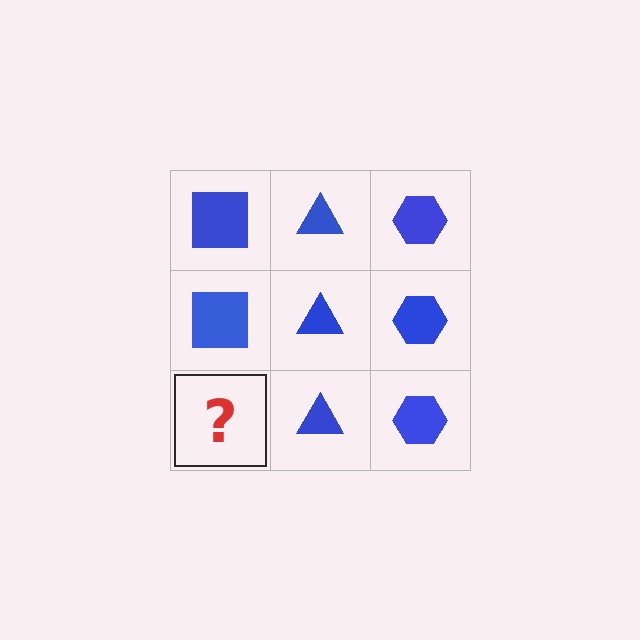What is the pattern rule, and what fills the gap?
The rule is that each column has a consistent shape. The gap should be filled with a blue square.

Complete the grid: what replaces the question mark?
The question mark should be replaced with a blue square.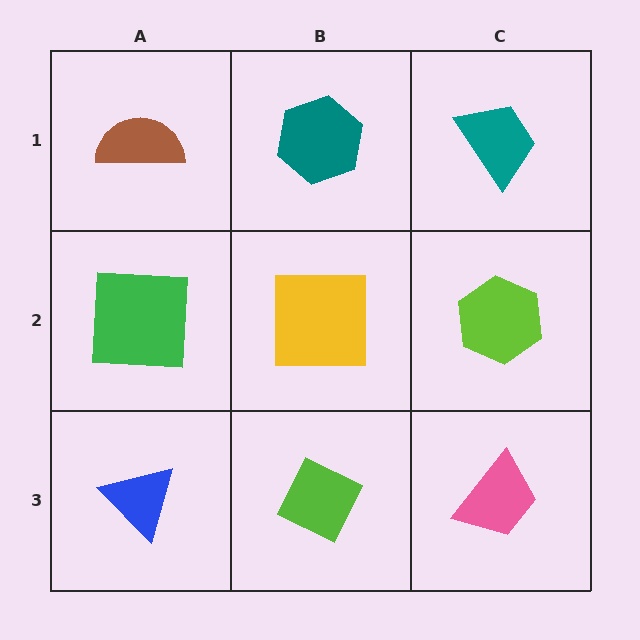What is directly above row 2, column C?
A teal trapezoid.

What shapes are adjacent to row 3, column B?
A yellow square (row 2, column B), a blue triangle (row 3, column A), a pink trapezoid (row 3, column C).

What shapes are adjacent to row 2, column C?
A teal trapezoid (row 1, column C), a pink trapezoid (row 3, column C), a yellow square (row 2, column B).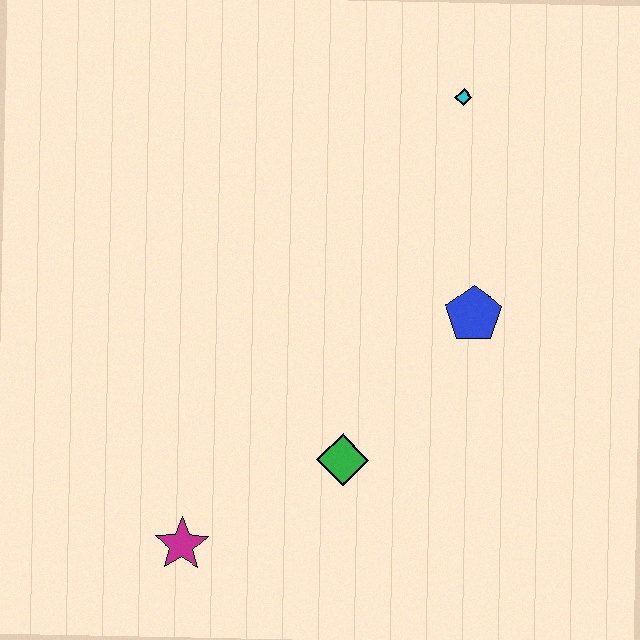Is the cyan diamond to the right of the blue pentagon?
No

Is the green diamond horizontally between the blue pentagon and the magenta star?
Yes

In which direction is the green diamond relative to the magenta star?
The green diamond is to the right of the magenta star.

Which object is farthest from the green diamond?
The cyan diamond is farthest from the green diamond.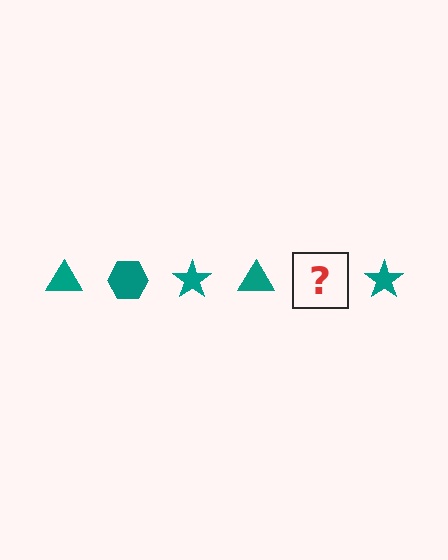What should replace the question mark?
The question mark should be replaced with a teal hexagon.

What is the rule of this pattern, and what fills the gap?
The rule is that the pattern cycles through triangle, hexagon, star shapes in teal. The gap should be filled with a teal hexagon.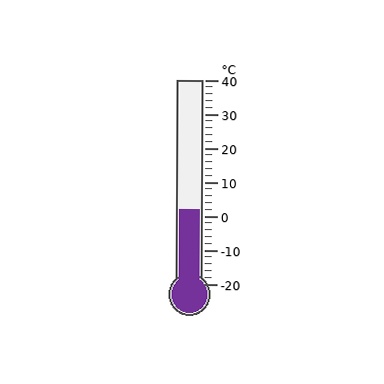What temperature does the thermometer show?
The thermometer shows approximately 2°C.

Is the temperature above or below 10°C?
The temperature is below 10°C.